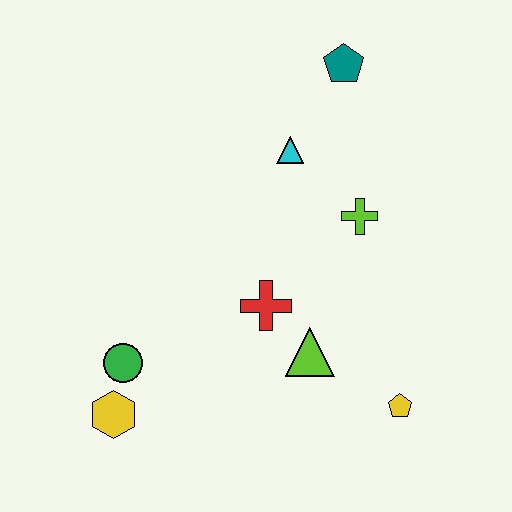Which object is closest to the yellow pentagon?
The lime triangle is closest to the yellow pentagon.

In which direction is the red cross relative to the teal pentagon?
The red cross is below the teal pentagon.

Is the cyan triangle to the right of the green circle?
Yes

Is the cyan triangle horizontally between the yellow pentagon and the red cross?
Yes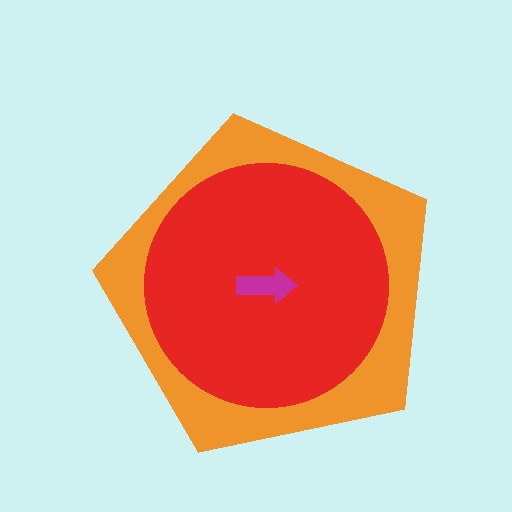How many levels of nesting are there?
3.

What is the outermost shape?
The orange pentagon.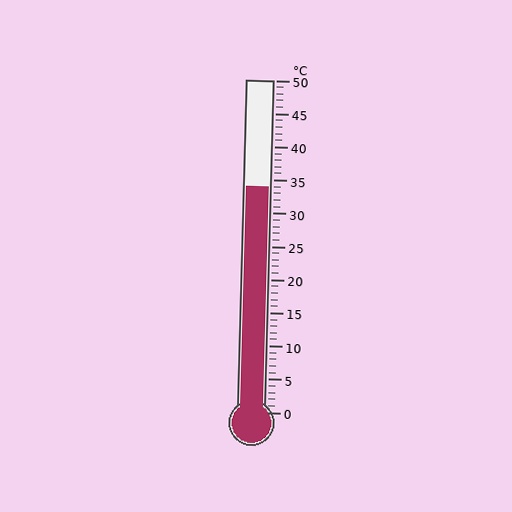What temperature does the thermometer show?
The thermometer shows approximately 34°C.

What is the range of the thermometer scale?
The thermometer scale ranges from 0°C to 50°C.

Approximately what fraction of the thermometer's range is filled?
The thermometer is filled to approximately 70% of its range.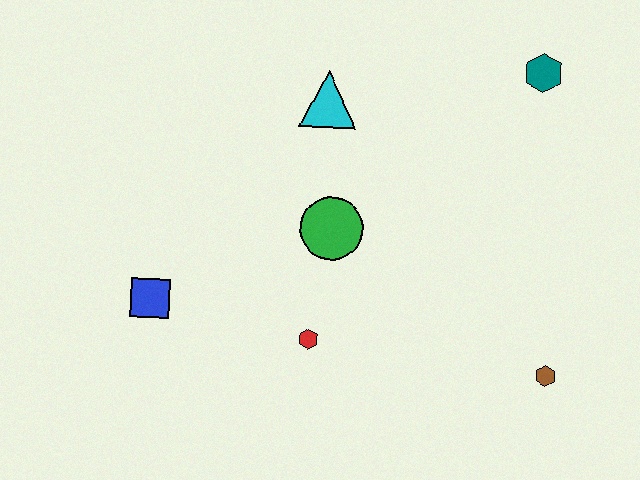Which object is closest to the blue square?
The red hexagon is closest to the blue square.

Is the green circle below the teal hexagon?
Yes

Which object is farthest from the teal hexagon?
The blue square is farthest from the teal hexagon.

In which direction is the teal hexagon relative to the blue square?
The teal hexagon is to the right of the blue square.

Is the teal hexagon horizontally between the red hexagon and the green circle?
No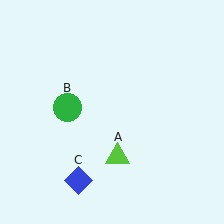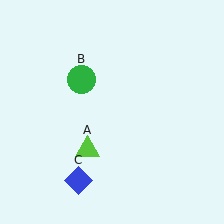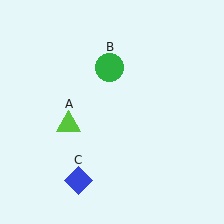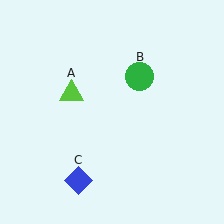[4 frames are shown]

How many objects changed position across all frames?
2 objects changed position: lime triangle (object A), green circle (object B).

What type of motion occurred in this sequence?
The lime triangle (object A), green circle (object B) rotated clockwise around the center of the scene.